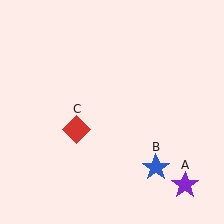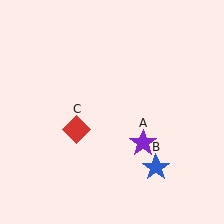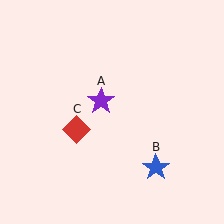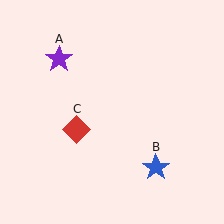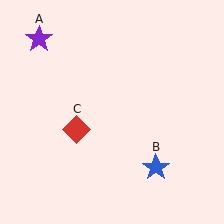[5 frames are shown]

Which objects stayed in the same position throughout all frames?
Blue star (object B) and red diamond (object C) remained stationary.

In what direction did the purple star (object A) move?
The purple star (object A) moved up and to the left.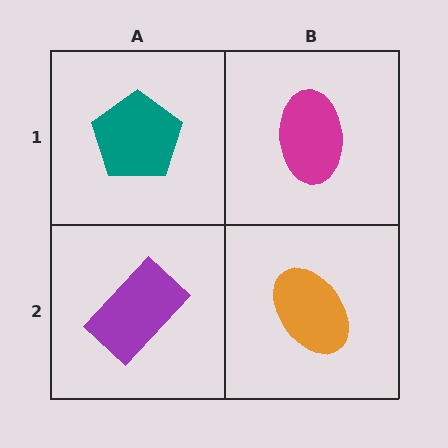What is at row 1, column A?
A teal pentagon.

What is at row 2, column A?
A purple rectangle.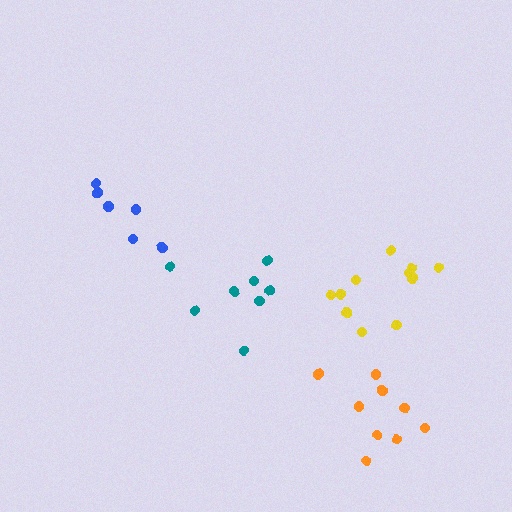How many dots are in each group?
Group 1: 9 dots, Group 2: 11 dots, Group 3: 6 dots, Group 4: 8 dots (34 total).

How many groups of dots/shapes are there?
There are 4 groups.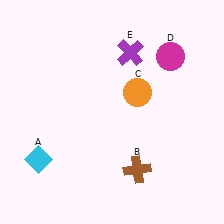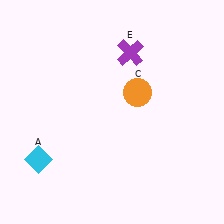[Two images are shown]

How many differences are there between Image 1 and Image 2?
There are 2 differences between the two images.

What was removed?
The brown cross (B), the magenta circle (D) were removed in Image 2.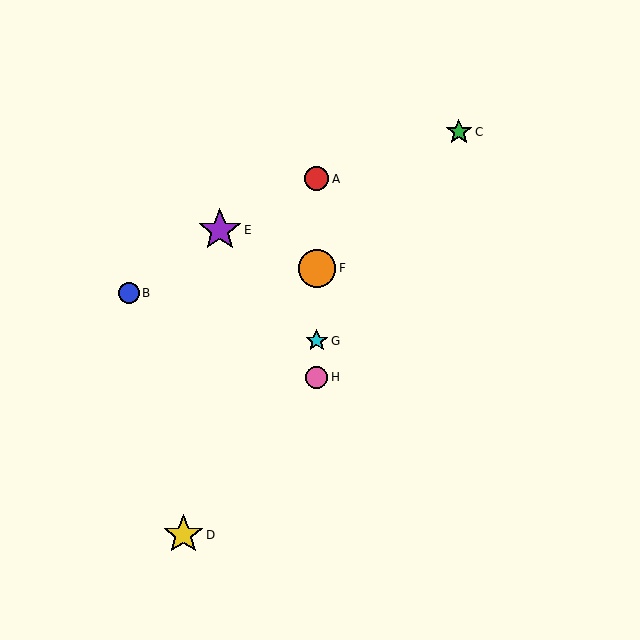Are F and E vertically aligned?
No, F is at x≈317 and E is at x≈220.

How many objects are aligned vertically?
4 objects (A, F, G, H) are aligned vertically.